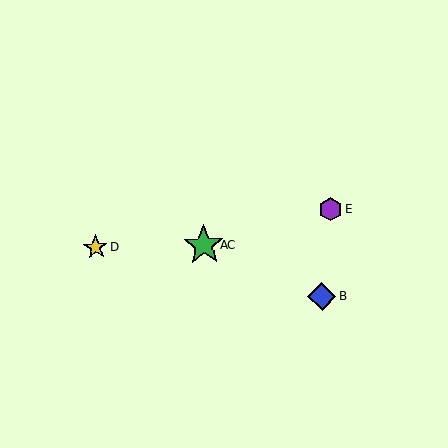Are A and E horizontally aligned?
No, A is at y≈245 and E is at y≈209.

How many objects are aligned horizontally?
3 objects (A, C, D) are aligned horizontally.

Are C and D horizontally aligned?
Yes, both are at y≈245.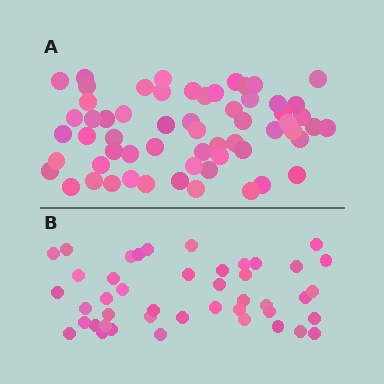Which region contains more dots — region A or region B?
Region A (the top region) has more dots.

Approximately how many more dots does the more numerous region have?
Region A has approximately 15 more dots than region B.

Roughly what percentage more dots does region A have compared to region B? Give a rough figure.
About 35% more.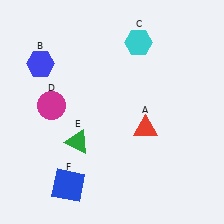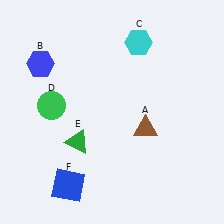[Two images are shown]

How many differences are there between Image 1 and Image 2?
There are 2 differences between the two images.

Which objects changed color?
A changed from red to brown. D changed from magenta to green.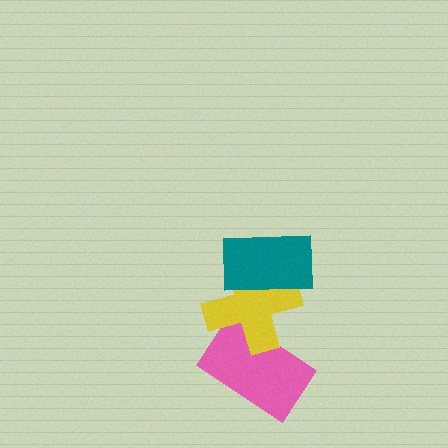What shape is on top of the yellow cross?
The teal rectangle is on top of the yellow cross.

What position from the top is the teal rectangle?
The teal rectangle is 1st from the top.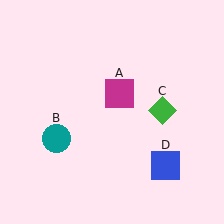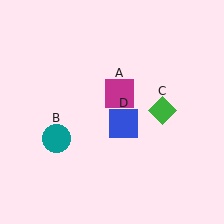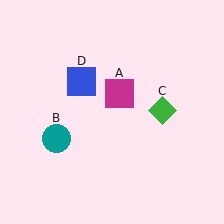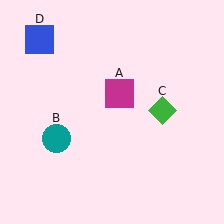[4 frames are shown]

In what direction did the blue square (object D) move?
The blue square (object D) moved up and to the left.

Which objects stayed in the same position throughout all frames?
Magenta square (object A) and teal circle (object B) and green diamond (object C) remained stationary.